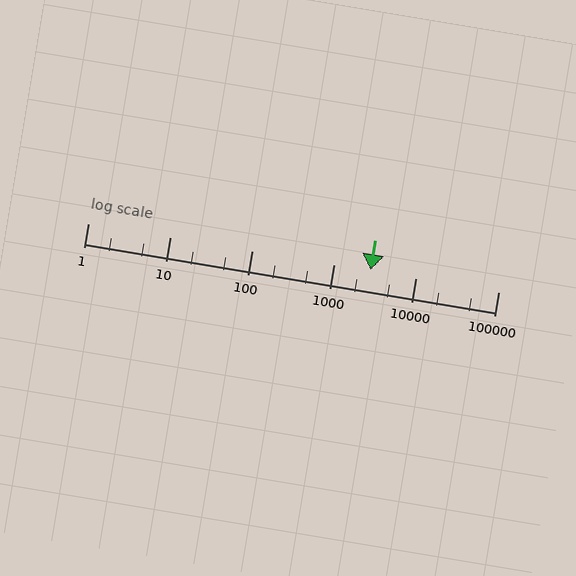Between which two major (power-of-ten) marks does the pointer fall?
The pointer is between 1000 and 10000.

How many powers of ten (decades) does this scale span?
The scale spans 5 decades, from 1 to 100000.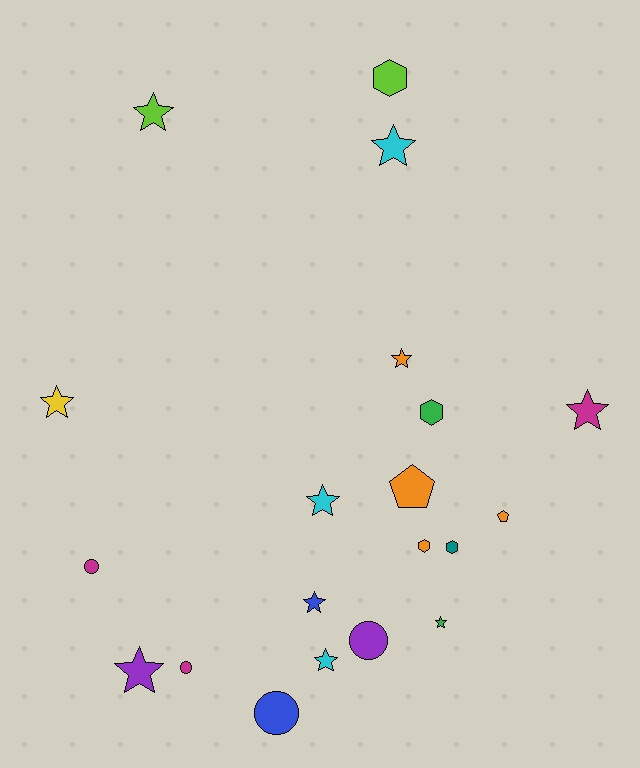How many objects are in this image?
There are 20 objects.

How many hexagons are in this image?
There are 4 hexagons.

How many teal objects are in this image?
There is 1 teal object.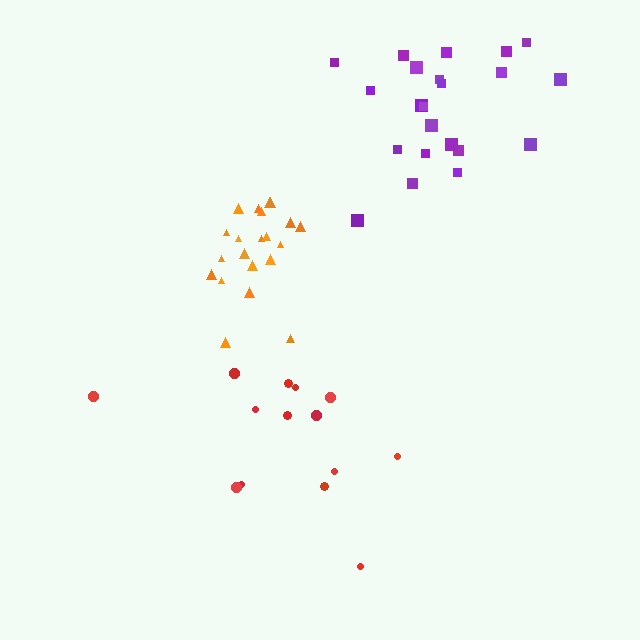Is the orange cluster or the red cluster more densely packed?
Orange.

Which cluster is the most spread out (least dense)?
Red.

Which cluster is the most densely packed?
Orange.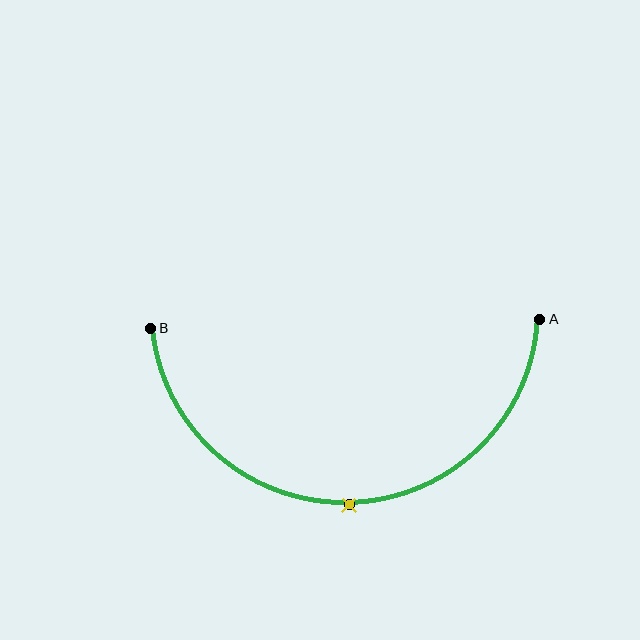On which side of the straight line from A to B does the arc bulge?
The arc bulges below the straight line connecting A and B.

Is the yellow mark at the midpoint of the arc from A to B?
Yes. The yellow mark lies on the arc at equal arc-length from both A and B — it is the arc midpoint.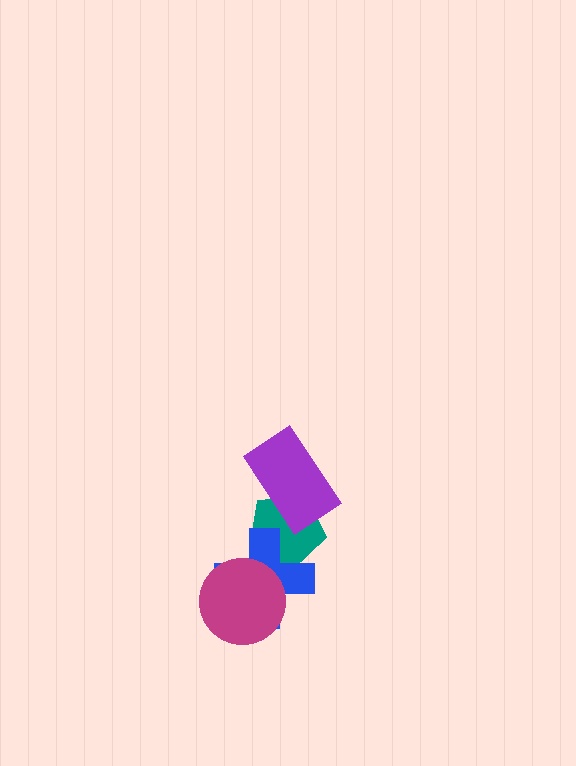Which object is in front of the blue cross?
The magenta circle is in front of the blue cross.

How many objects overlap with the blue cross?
2 objects overlap with the blue cross.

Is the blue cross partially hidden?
Yes, it is partially covered by another shape.